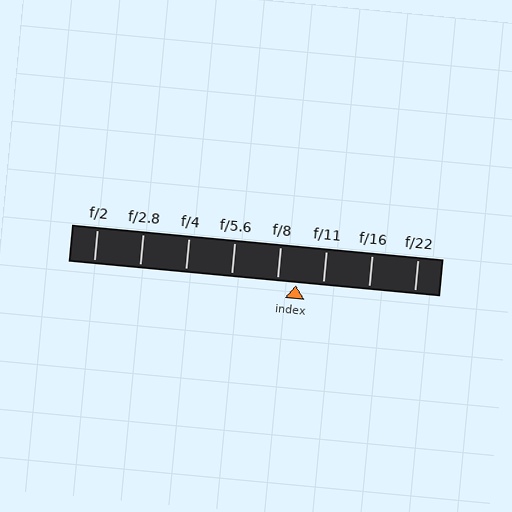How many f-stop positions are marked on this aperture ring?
There are 8 f-stop positions marked.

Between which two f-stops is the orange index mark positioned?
The index mark is between f/8 and f/11.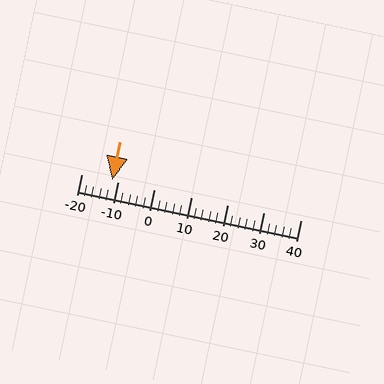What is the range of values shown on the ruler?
The ruler shows values from -20 to 40.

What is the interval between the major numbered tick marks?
The major tick marks are spaced 10 units apart.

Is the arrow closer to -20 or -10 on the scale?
The arrow is closer to -10.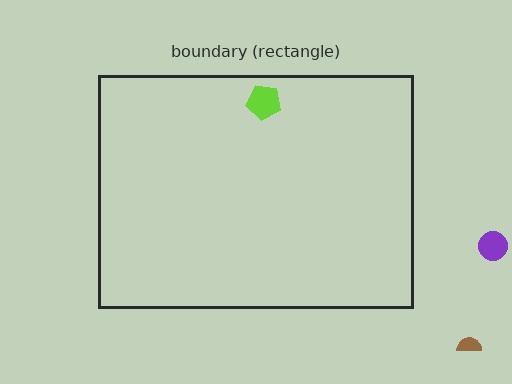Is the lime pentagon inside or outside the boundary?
Inside.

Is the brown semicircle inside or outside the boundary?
Outside.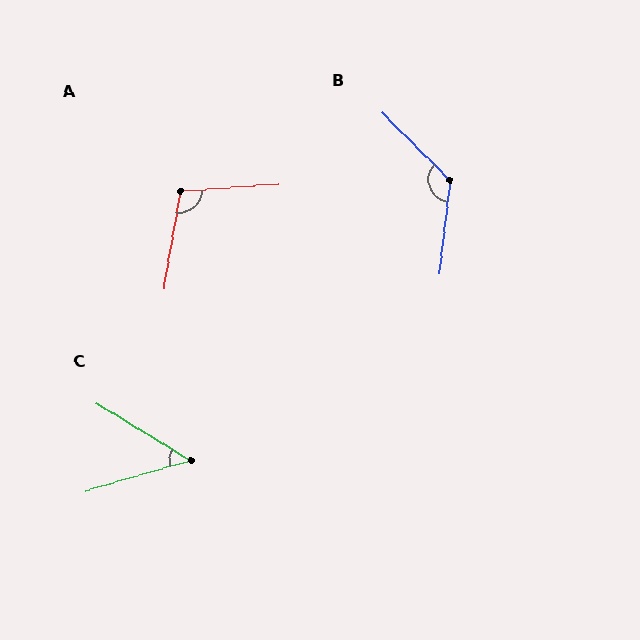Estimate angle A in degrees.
Approximately 103 degrees.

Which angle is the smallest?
C, at approximately 47 degrees.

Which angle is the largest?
B, at approximately 128 degrees.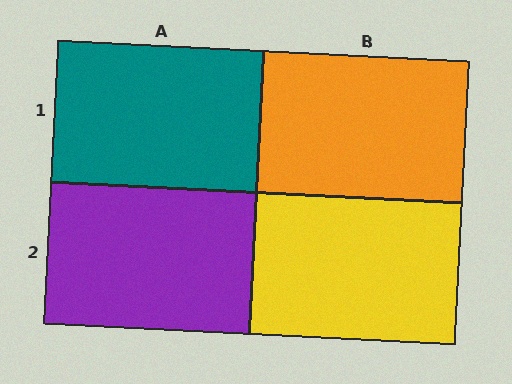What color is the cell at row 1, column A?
Teal.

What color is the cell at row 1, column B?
Orange.